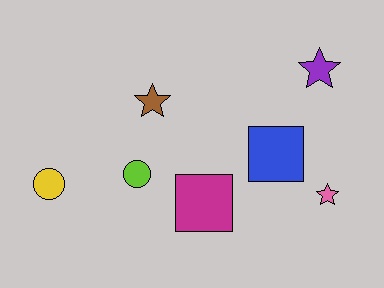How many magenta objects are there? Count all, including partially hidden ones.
There is 1 magenta object.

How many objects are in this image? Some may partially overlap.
There are 7 objects.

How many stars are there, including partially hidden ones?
There are 3 stars.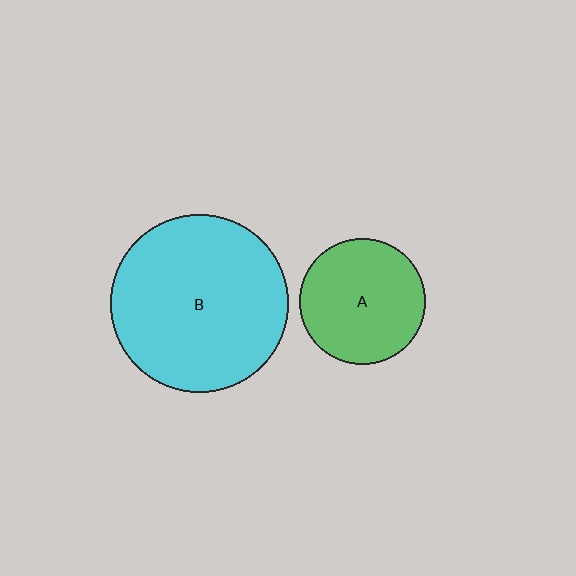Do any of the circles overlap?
No, none of the circles overlap.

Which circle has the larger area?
Circle B (cyan).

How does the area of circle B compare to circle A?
Approximately 2.0 times.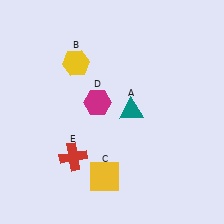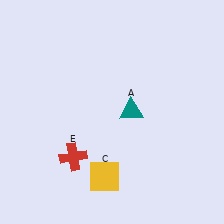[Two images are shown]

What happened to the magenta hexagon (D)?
The magenta hexagon (D) was removed in Image 2. It was in the top-left area of Image 1.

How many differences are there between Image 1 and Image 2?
There are 2 differences between the two images.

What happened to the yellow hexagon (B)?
The yellow hexagon (B) was removed in Image 2. It was in the top-left area of Image 1.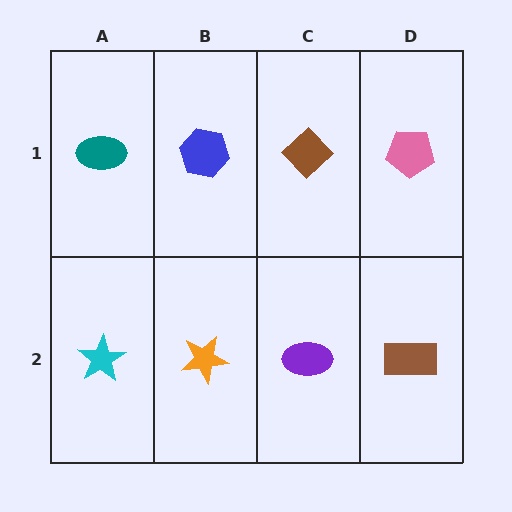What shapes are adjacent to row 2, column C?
A brown diamond (row 1, column C), an orange star (row 2, column B), a brown rectangle (row 2, column D).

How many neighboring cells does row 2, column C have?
3.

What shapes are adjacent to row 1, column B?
An orange star (row 2, column B), a teal ellipse (row 1, column A), a brown diamond (row 1, column C).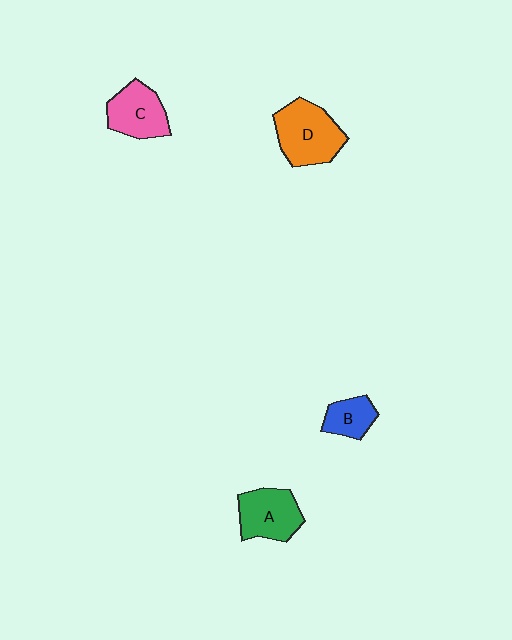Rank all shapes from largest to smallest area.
From largest to smallest: D (orange), A (green), C (pink), B (blue).